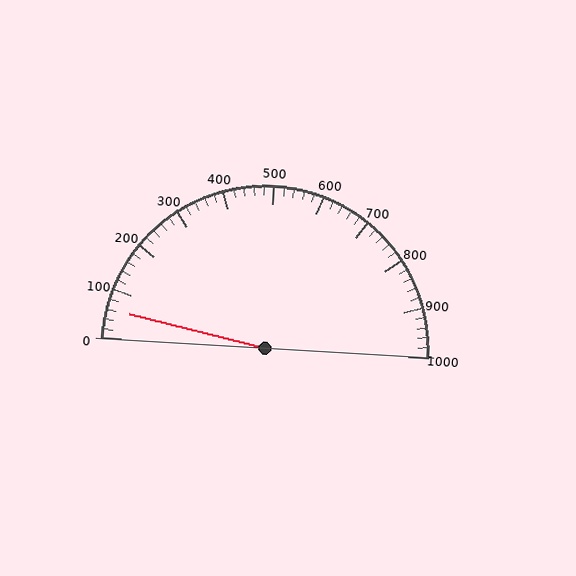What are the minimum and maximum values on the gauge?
The gauge ranges from 0 to 1000.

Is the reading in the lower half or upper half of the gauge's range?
The reading is in the lower half of the range (0 to 1000).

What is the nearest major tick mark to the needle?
The nearest major tick mark is 100.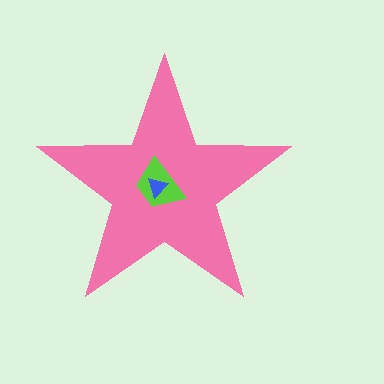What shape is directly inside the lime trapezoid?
The blue triangle.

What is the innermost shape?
The blue triangle.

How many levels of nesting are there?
3.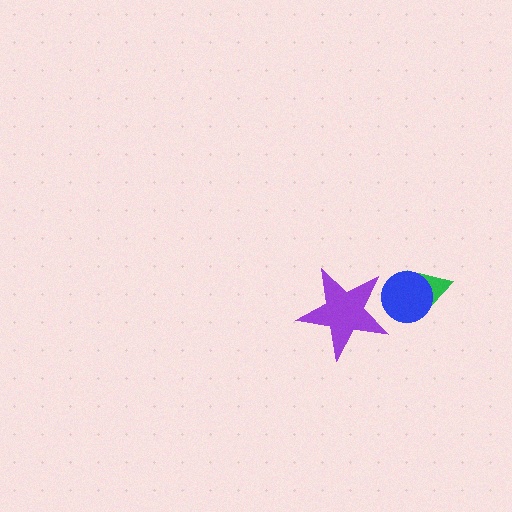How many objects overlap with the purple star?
1 object overlaps with the purple star.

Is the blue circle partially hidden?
Yes, it is partially covered by another shape.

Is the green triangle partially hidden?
Yes, it is partially covered by another shape.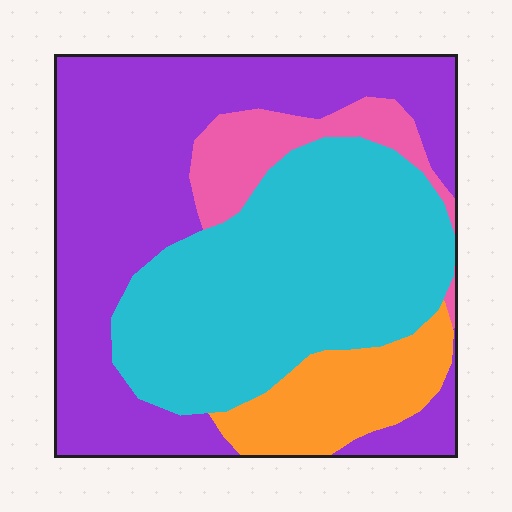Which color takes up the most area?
Purple, at roughly 45%.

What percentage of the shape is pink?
Pink covers roughly 10% of the shape.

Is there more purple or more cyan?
Purple.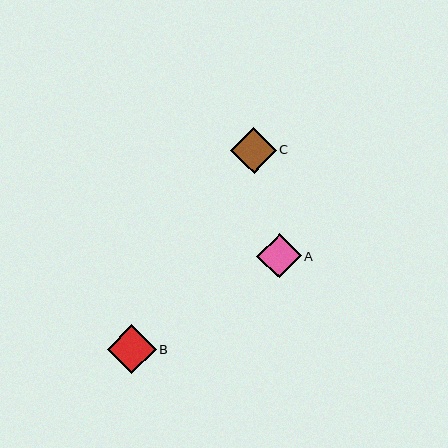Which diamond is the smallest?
Diamond A is the smallest with a size of approximately 44 pixels.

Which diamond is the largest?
Diamond B is the largest with a size of approximately 49 pixels.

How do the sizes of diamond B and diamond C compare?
Diamond B and diamond C are approximately the same size.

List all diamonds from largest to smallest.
From largest to smallest: B, C, A.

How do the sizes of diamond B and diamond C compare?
Diamond B and diamond C are approximately the same size.